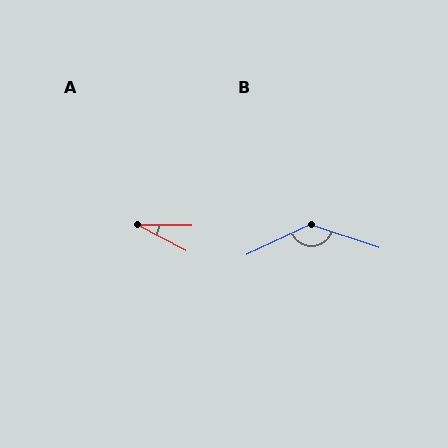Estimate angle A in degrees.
Approximately 27 degrees.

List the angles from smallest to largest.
A (27°), B (136°).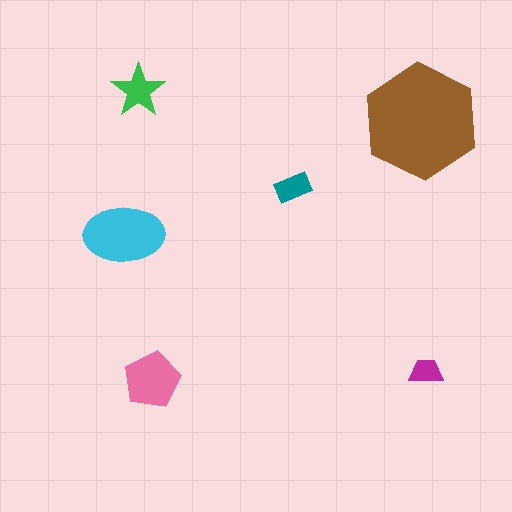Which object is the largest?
The brown hexagon.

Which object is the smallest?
The magenta trapezoid.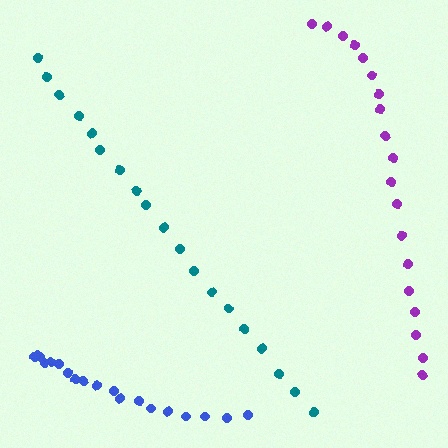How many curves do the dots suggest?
There are 3 distinct paths.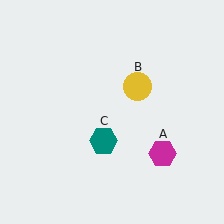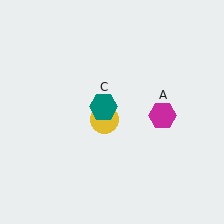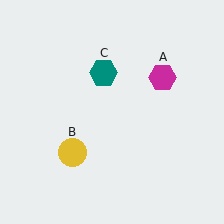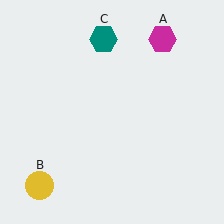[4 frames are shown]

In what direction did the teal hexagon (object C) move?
The teal hexagon (object C) moved up.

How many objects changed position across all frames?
3 objects changed position: magenta hexagon (object A), yellow circle (object B), teal hexagon (object C).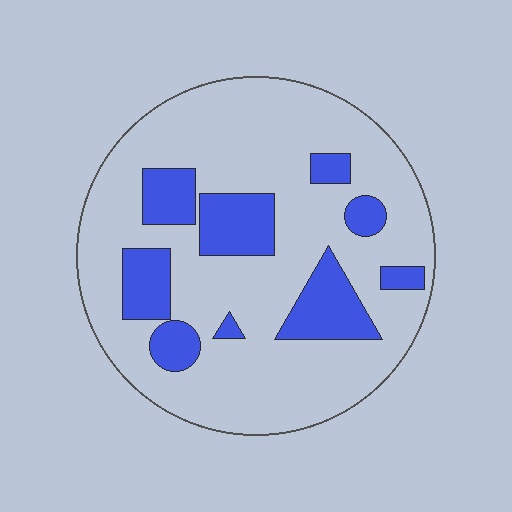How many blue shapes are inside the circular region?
9.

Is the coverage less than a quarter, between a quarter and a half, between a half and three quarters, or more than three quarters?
Less than a quarter.